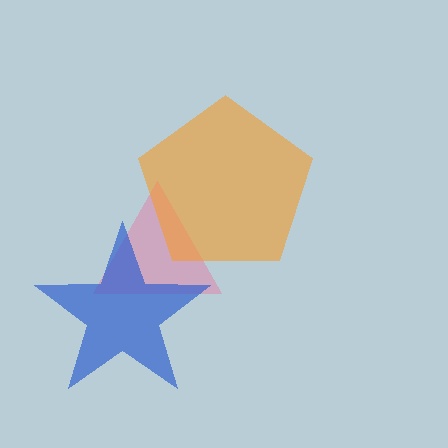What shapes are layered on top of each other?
The layered shapes are: a pink triangle, an orange pentagon, a blue star.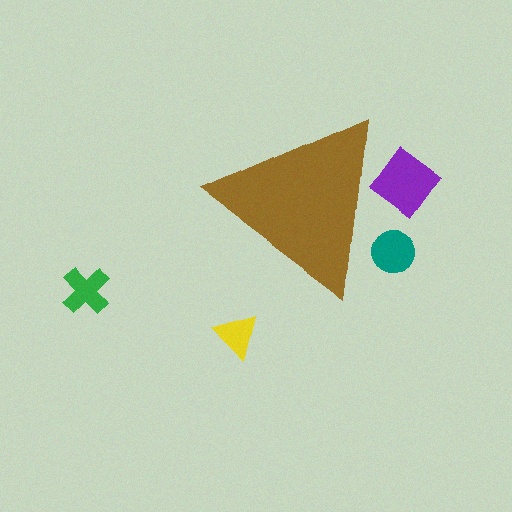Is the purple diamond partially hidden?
Yes, the purple diamond is partially hidden behind the brown triangle.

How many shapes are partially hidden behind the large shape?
2 shapes are partially hidden.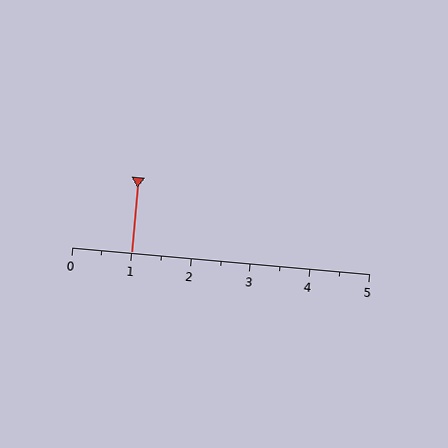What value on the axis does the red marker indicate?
The marker indicates approximately 1.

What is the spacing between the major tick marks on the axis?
The major ticks are spaced 1 apart.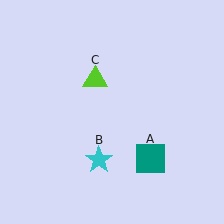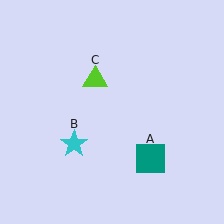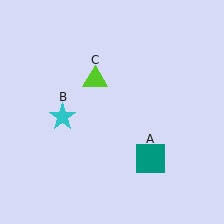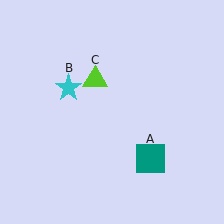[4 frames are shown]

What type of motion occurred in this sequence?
The cyan star (object B) rotated clockwise around the center of the scene.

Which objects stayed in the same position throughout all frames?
Teal square (object A) and lime triangle (object C) remained stationary.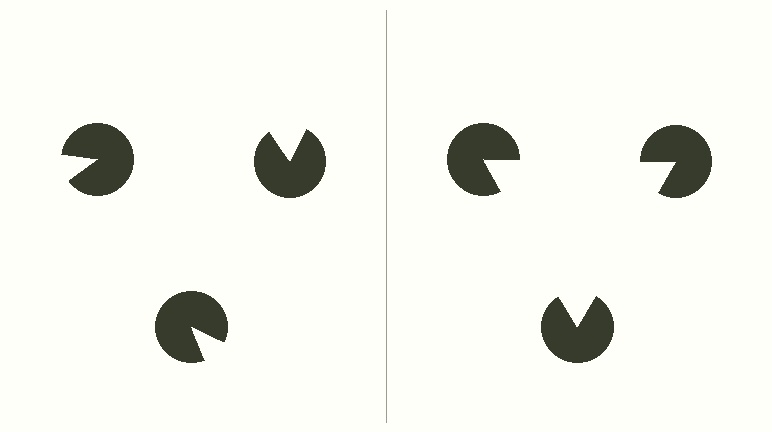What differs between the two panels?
The pac-man discs are positioned identically on both sides; only the wedge orientations differ. On the right they align to a triangle; on the left they are misaligned.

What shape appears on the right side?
An illusory triangle.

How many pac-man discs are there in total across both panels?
6 — 3 on each side.